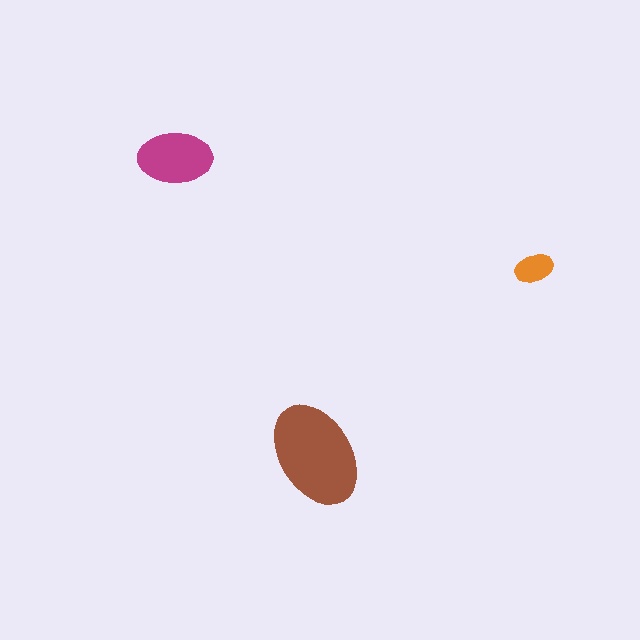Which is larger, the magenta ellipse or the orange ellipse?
The magenta one.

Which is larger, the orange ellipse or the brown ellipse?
The brown one.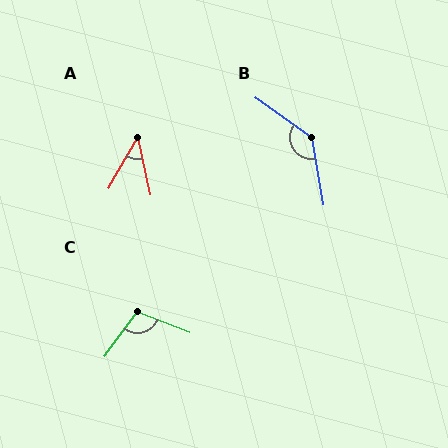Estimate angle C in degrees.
Approximately 104 degrees.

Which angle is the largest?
B, at approximately 135 degrees.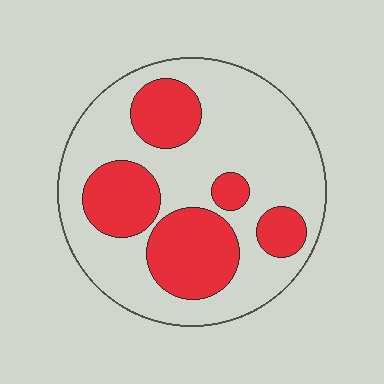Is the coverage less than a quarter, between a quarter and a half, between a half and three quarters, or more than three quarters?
Between a quarter and a half.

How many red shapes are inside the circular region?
5.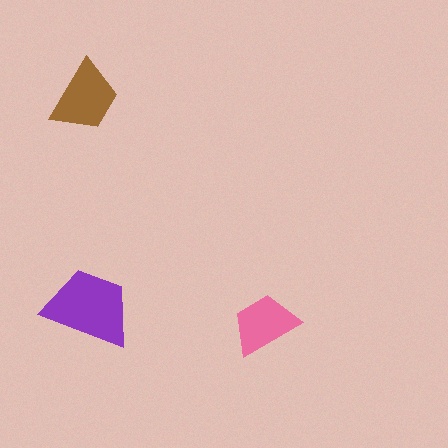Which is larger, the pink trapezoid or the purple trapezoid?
The purple one.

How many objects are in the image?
There are 3 objects in the image.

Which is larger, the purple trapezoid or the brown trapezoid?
The purple one.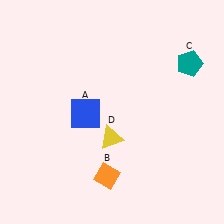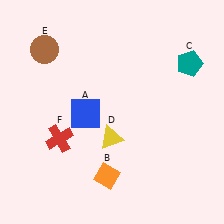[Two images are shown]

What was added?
A brown circle (E), a red cross (F) were added in Image 2.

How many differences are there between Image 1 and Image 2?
There are 2 differences between the two images.